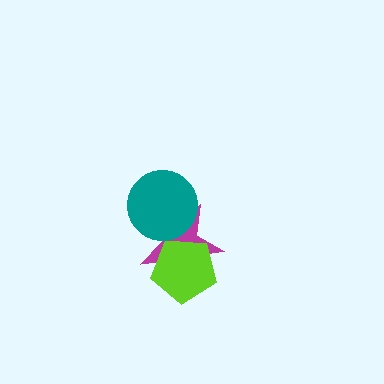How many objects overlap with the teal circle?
1 object overlaps with the teal circle.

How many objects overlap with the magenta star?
2 objects overlap with the magenta star.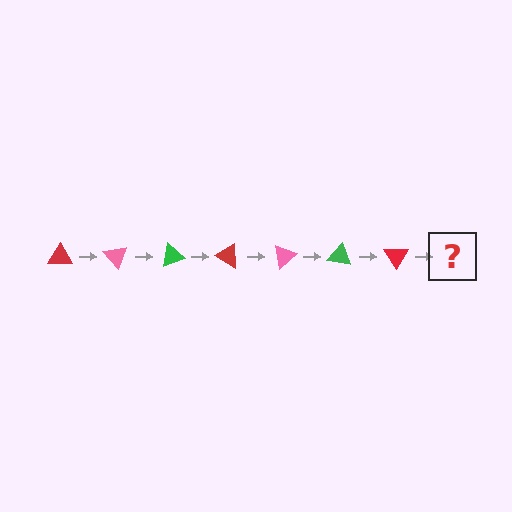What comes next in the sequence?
The next element should be a pink triangle, rotated 350 degrees from the start.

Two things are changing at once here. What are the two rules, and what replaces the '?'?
The two rules are that it rotates 50 degrees each step and the color cycles through red, pink, and green. The '?' should be a pink triangle, rotated 350 degrees from the start.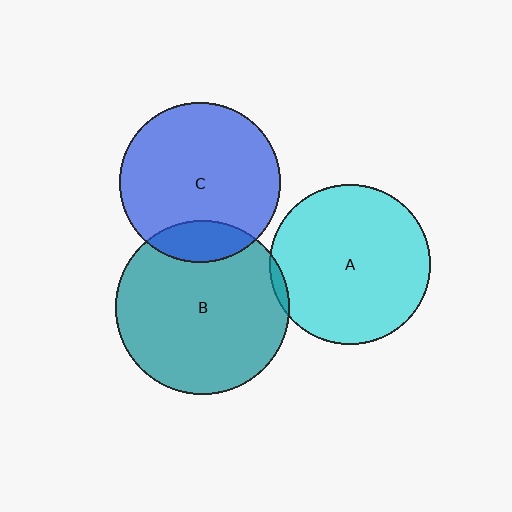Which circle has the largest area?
Circle B (teal).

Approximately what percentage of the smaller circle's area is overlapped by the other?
Approximately 5%.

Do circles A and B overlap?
Yes.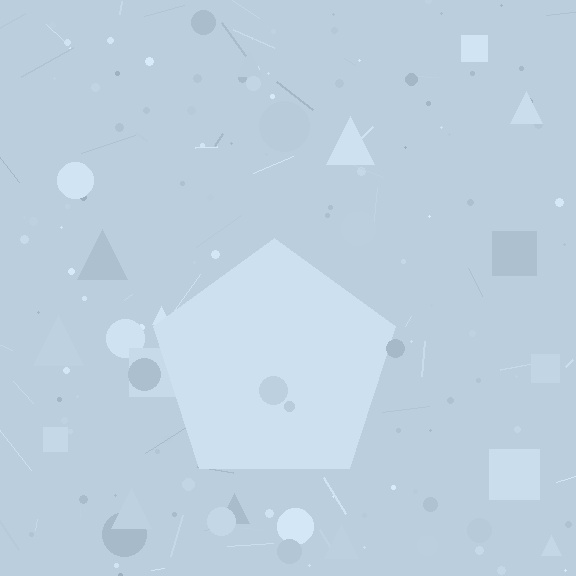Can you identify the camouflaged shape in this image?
The camouflaged shape is a pentagon.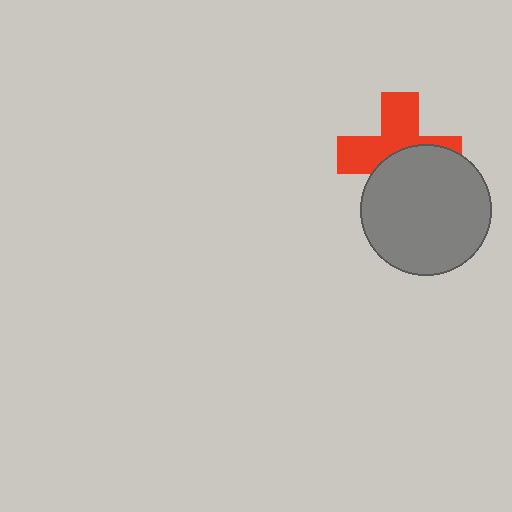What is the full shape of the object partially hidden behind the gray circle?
The partially hidden object is a red cross.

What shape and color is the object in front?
The object in front is a gray circle.